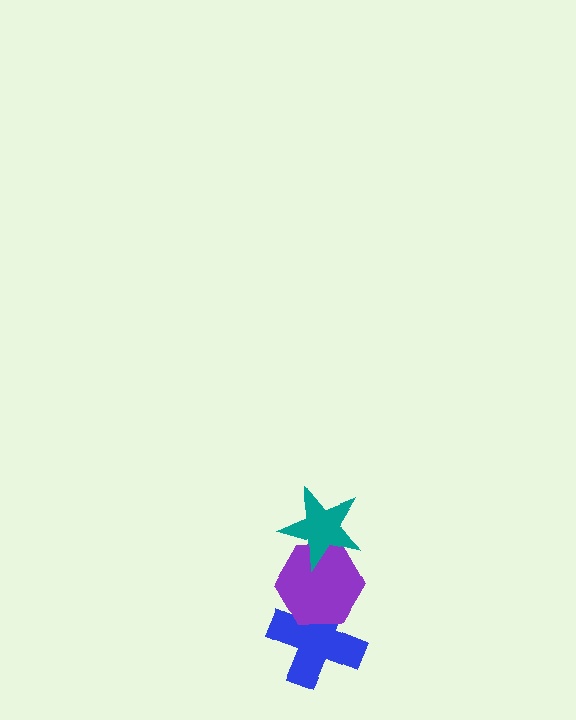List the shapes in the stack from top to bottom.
From top to bottom: the teal star, the purple hexagon, the blue cross.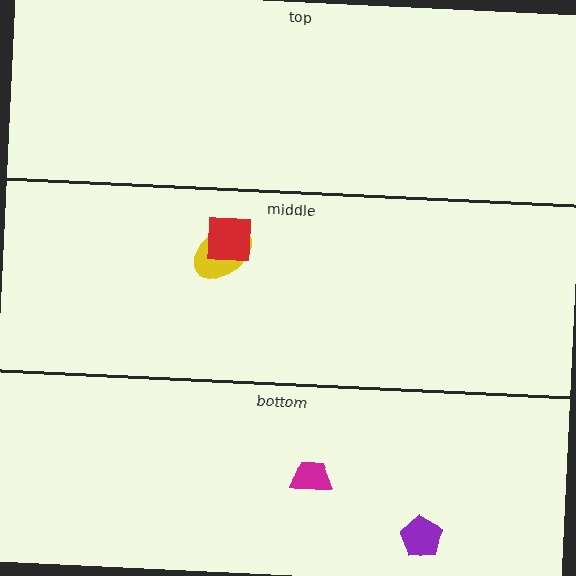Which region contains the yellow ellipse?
The middle region.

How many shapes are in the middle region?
2.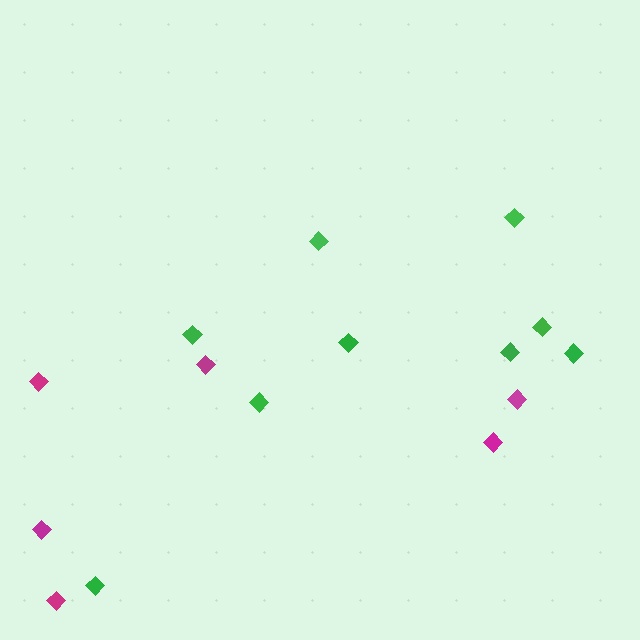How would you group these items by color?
There are 2 groups: one group of magenta diamonds (6) and one group of green diamonds (9).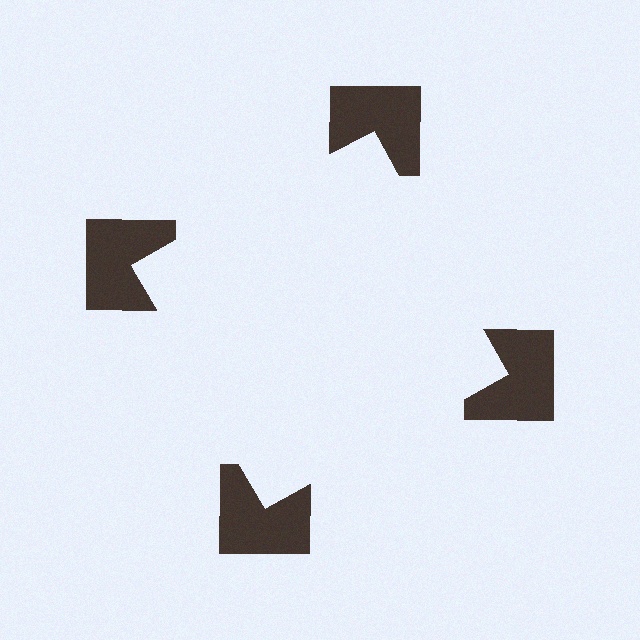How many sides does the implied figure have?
4 sides.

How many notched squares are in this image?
There are 4 — one at each vertex of the illusory square.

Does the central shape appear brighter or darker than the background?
It typically appears slightly brighter than the background, even though no actual brightness change is drawn.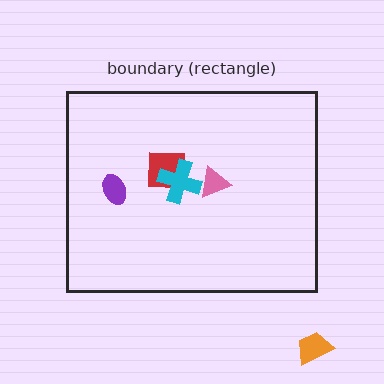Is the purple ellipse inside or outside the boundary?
Inside.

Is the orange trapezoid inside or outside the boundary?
Outside.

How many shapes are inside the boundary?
4 inside, 1 outside.